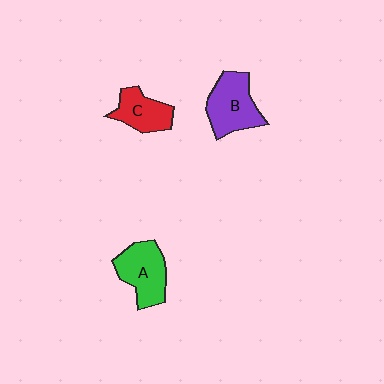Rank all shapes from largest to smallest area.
From largest to smallest: B (purple), A (green), C (red).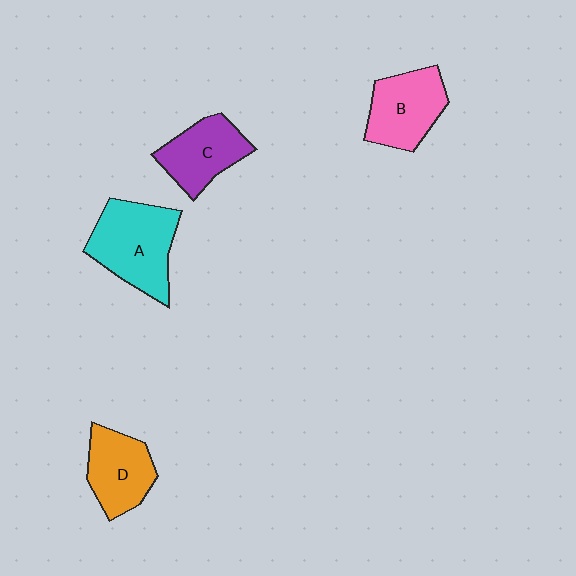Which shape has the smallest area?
Shape C (purple).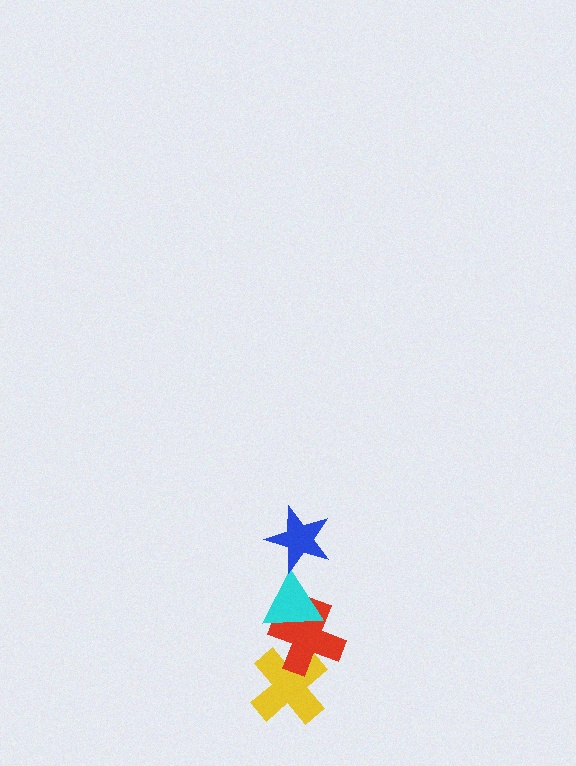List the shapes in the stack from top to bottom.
From top to bottom: the blue star, the cyan triangle, the red cross, the yellow cross.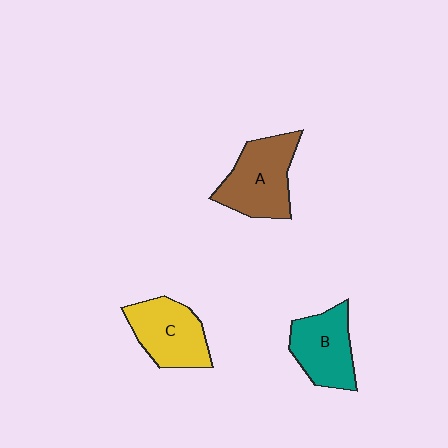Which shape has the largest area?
Shape A (brown).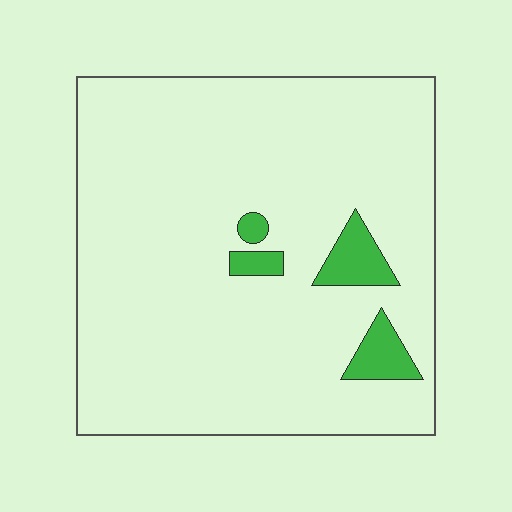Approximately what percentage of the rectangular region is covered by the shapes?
Approximately 5%.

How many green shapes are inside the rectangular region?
4.